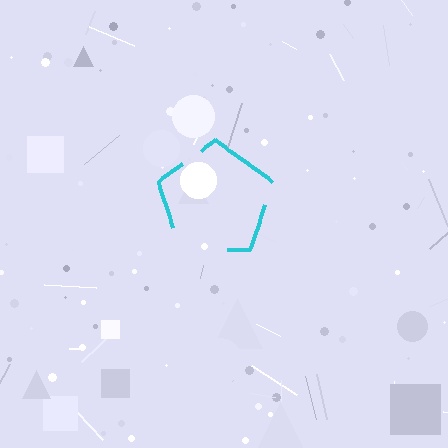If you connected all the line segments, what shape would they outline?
They would outline a pentagon.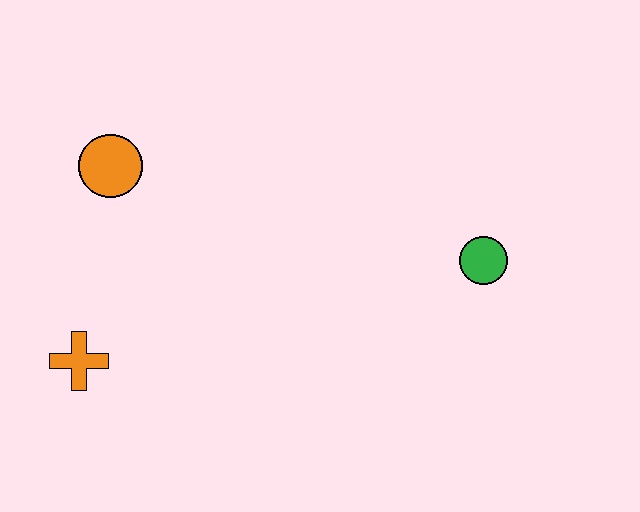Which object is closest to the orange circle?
The orange cross is closest to the orange circle.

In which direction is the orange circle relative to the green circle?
The orange circle is to the left of the green circle.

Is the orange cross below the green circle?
Yes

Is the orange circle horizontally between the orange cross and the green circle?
Yes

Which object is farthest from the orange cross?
The green circle is farthest from the orange cross.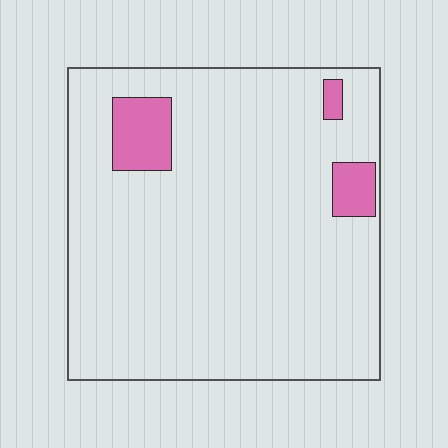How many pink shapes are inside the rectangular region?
3.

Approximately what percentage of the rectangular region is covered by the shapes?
Approximately 10%.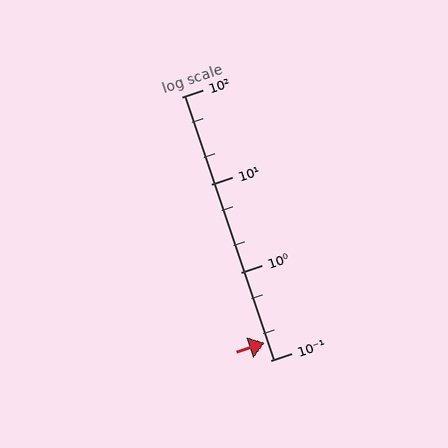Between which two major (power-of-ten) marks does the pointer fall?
The pointer is between 0.1 and 1.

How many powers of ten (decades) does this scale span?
The scale spans 3 decades, from 0.1 to 100.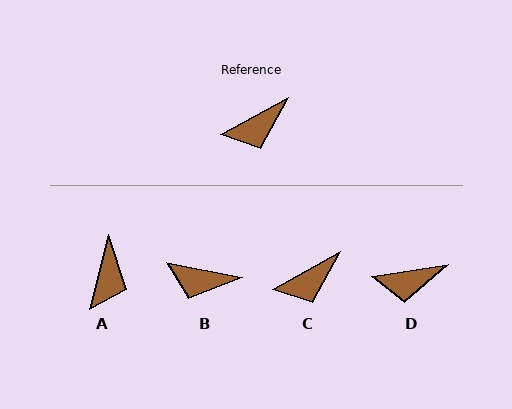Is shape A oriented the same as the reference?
No, it is off by about 47 degrees.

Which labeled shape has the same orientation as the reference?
C.